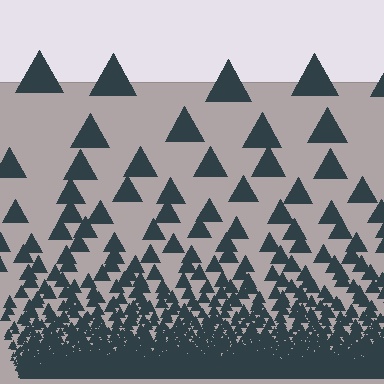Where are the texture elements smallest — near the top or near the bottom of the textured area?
Near the bottom.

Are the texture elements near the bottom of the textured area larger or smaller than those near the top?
Smaller. The gradient is inverted — elements near the bottom are smaller and denser.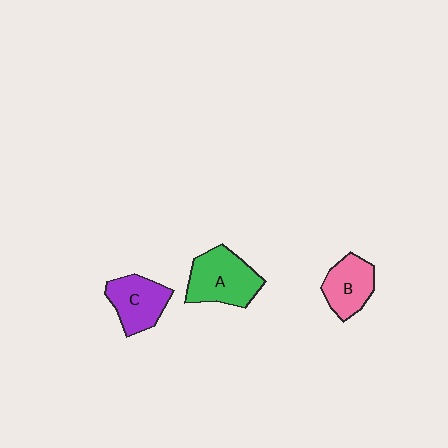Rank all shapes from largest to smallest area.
From largest to smallest: A (green), C (purple), B (pink).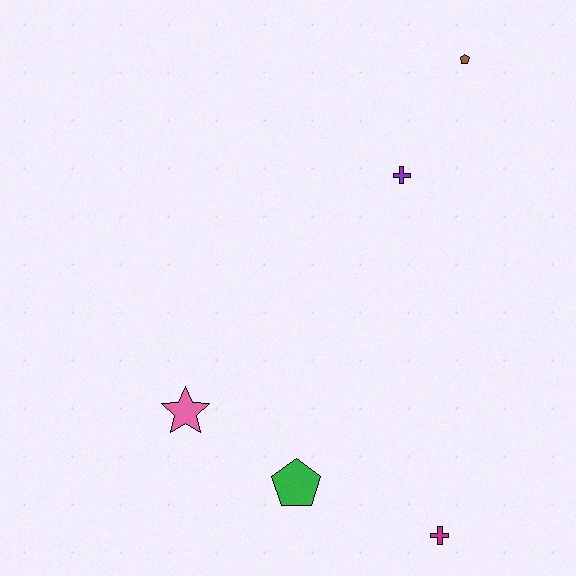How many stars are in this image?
There is 1 star.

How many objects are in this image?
There are 5 objects.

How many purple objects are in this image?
There is 1 purple object.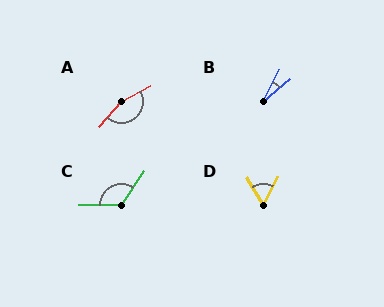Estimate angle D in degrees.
Approximately 57 degrees.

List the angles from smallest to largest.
B (23°), D (57°), C (124°), A (160°).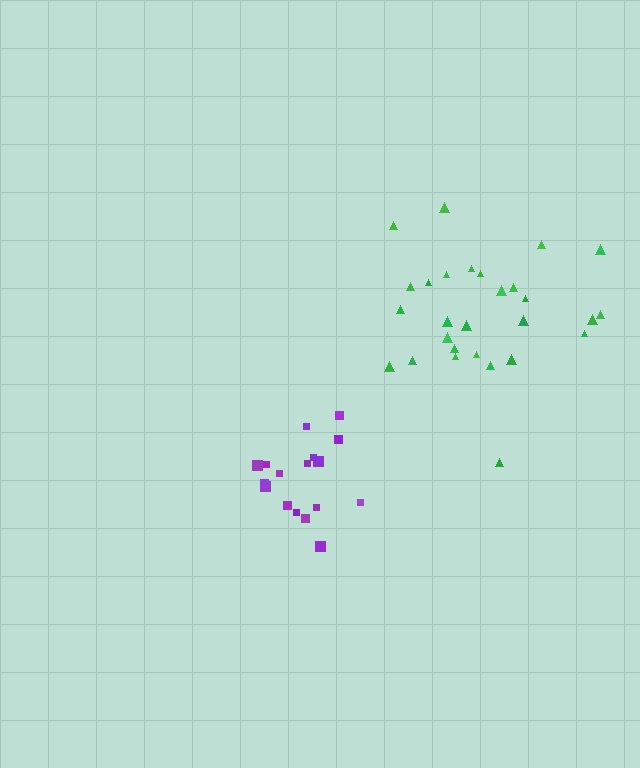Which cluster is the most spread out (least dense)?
Green.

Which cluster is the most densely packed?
Purple.